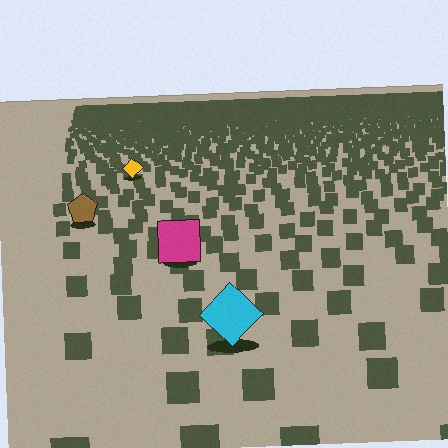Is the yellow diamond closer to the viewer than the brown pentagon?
No. The brown pentagon is closer — you can tell from the texture gradient: the ground texture is coarser near it.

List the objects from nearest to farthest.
From nearest to farthest: the cyan diamond, the magenta square, the brown pentagon, the yellow diamond.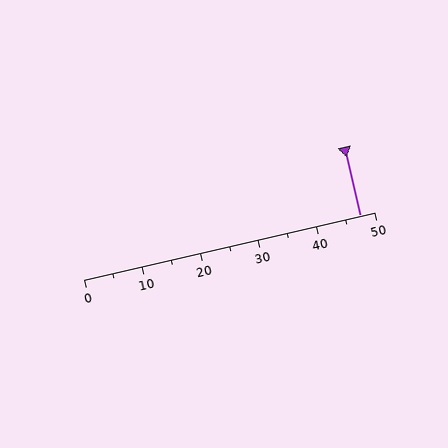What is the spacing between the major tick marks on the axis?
The major ticks are spaced 10 apart.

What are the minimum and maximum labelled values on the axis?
The axis runs from 0 to 50.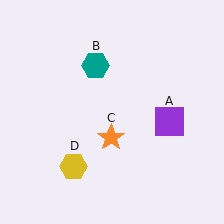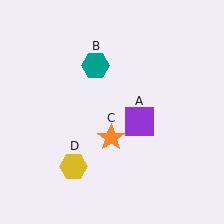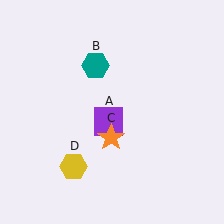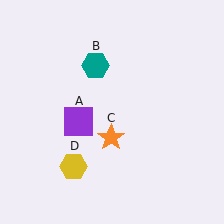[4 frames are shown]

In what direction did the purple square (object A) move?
The purple square (object A) moved left.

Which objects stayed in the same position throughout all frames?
Teal hexagon (object B) and orange star (object C) and yellow hexagon (object D) remained stationary.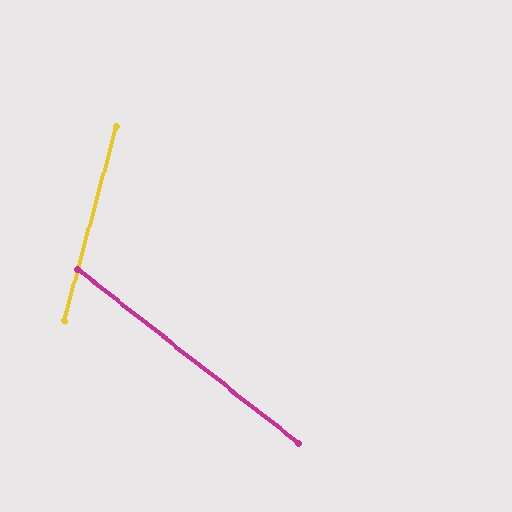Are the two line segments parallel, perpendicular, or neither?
Neither parallel nor perpendicular — they differ by about 67°.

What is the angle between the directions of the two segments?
Approximately 67 degrees.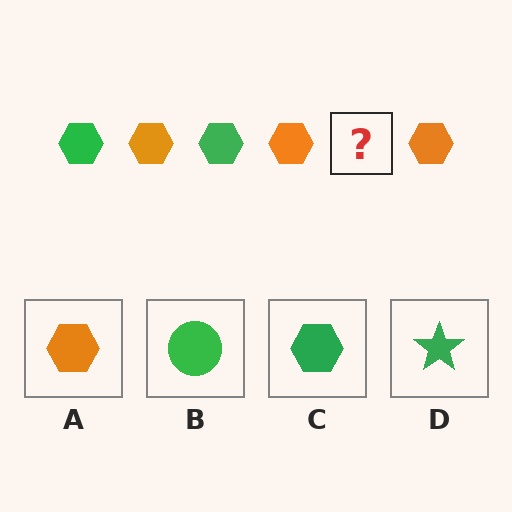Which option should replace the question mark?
Option C.